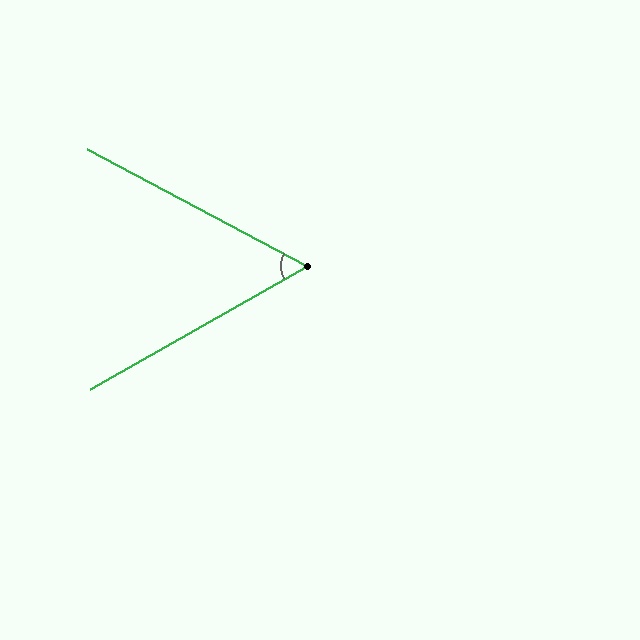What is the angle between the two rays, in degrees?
Approximately 58 degrees.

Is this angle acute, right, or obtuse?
It is acute.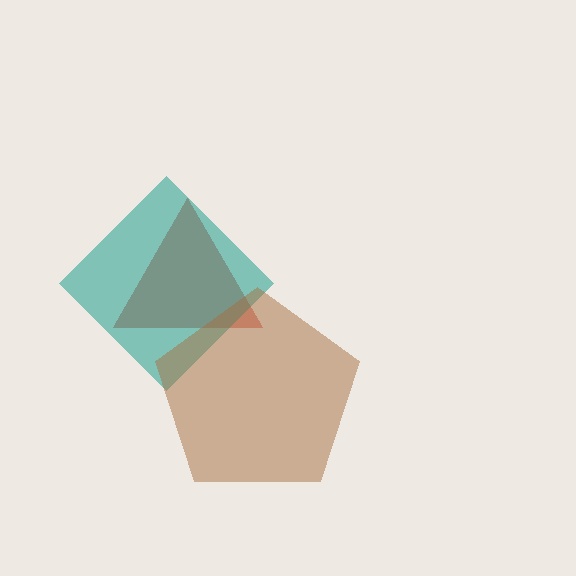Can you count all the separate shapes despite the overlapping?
Yes, there are 3 separate shapes.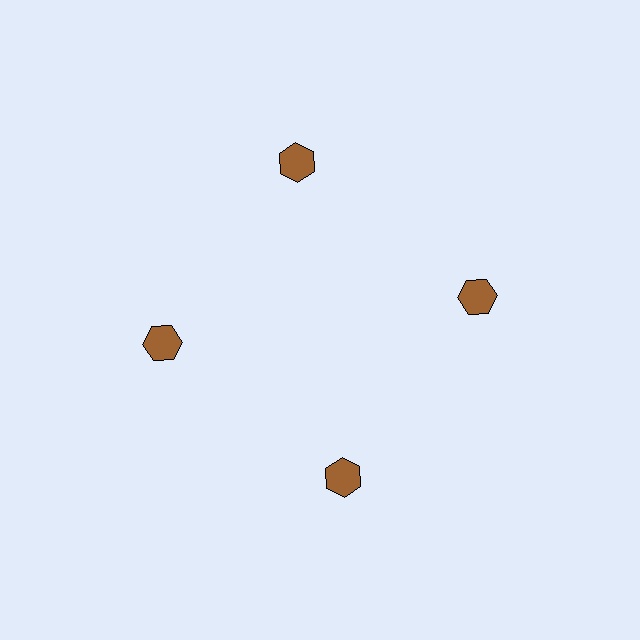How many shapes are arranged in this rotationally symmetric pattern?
There are 4 shapes, arranged in 4 groups of 1.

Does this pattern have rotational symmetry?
Yes, this pattern has 4-fold rotational symmetry. It looks the same after rotating 90 degrees around the center.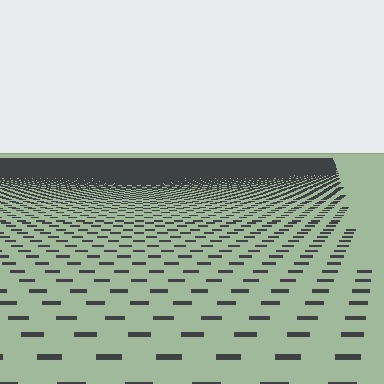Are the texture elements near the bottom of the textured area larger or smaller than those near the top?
Larger. Near the bottom, elements are closer to the viewer and appear at a bigger on-screen size.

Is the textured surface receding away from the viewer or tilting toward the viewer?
The surface is receding away from the viewer. Texture elements get smaller and denser toward the top.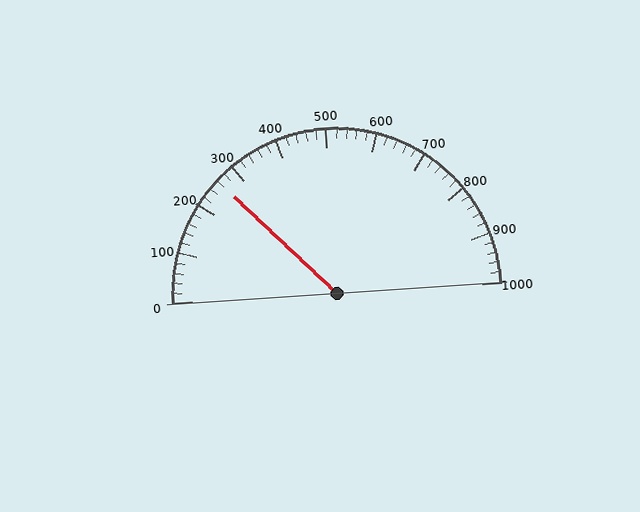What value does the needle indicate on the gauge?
The needle indicates approximately 260.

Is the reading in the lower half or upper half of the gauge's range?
The reading is in the lower half of the range (0 to 1000).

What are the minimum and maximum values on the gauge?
The gauge ranges from 0 to 1000.